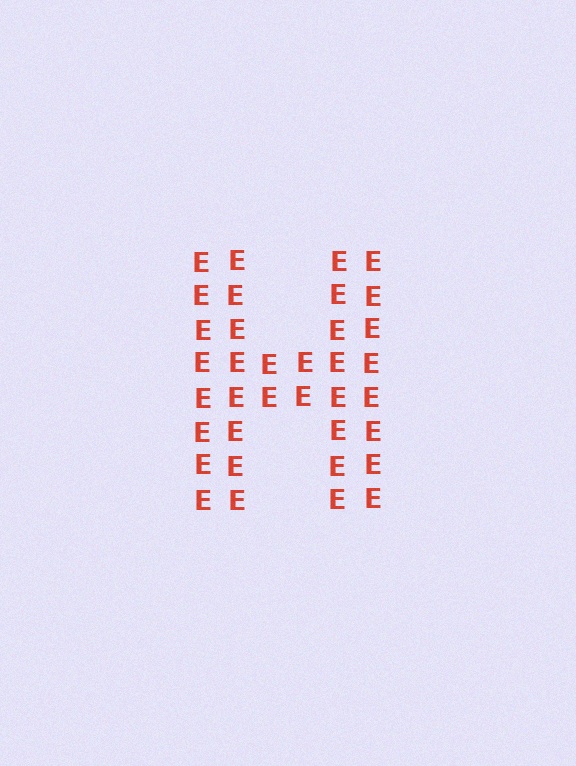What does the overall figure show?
The overall figure shows the letter H.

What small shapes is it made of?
It is made of small letter E's.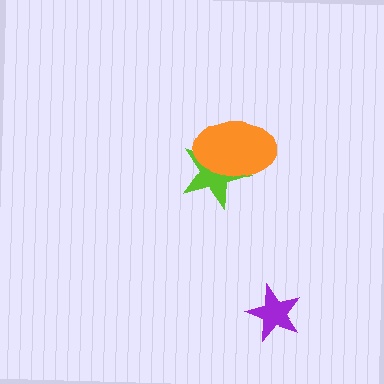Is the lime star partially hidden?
Yes, it is partially covered by another shape.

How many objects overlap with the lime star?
1 object overlaps with the lime star.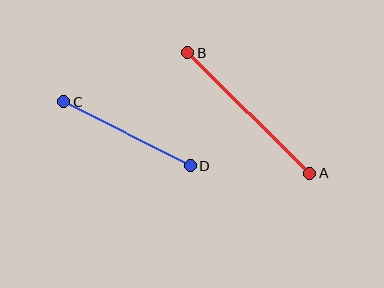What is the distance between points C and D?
The distance is approximately 142 pixels.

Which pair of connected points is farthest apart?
Points A and B are farthest apart.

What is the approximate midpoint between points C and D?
The midpoint is at approximately (127, 134) pixels.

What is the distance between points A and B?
The distance is approximately 171 pixels.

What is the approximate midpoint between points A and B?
The midpoint is at approximately (249, 113) pixels.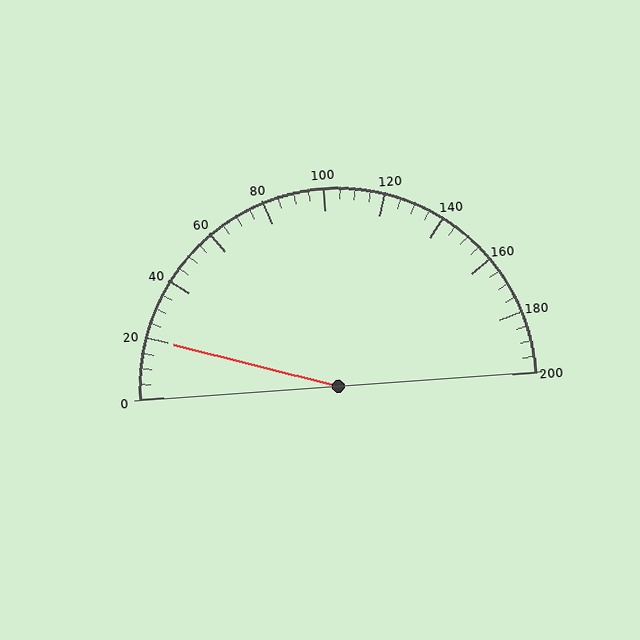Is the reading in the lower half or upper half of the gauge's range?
The reading is in the lower half of the range (0 to 200).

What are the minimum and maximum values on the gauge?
The gauge ranges from 0 to 200.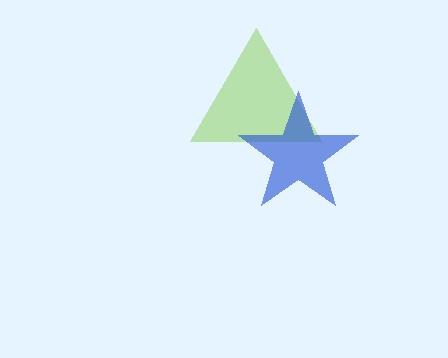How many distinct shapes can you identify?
There are 2 distinct shapes: a lime triangle, a blue star.